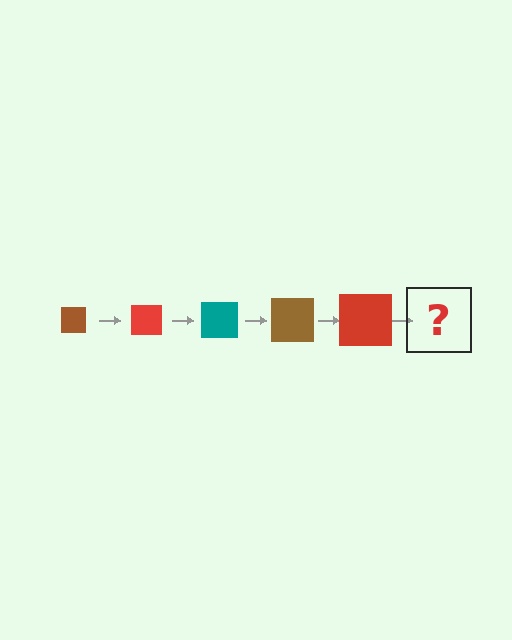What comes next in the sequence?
The next element should be a teal square, larger than the previous one.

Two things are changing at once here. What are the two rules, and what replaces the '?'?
The two rules are that the square grows larger each step and the color cycles through brown, red, and teal. The '?' should be a teal square, larger than the previous one.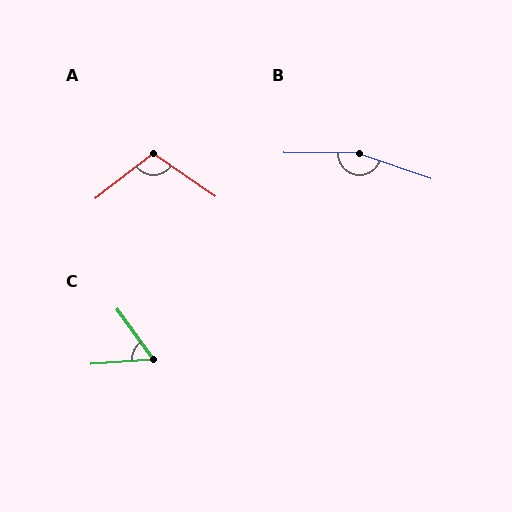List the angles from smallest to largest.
C (58°), A (107°), B (161°).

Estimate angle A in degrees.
Approximately 107 degrees.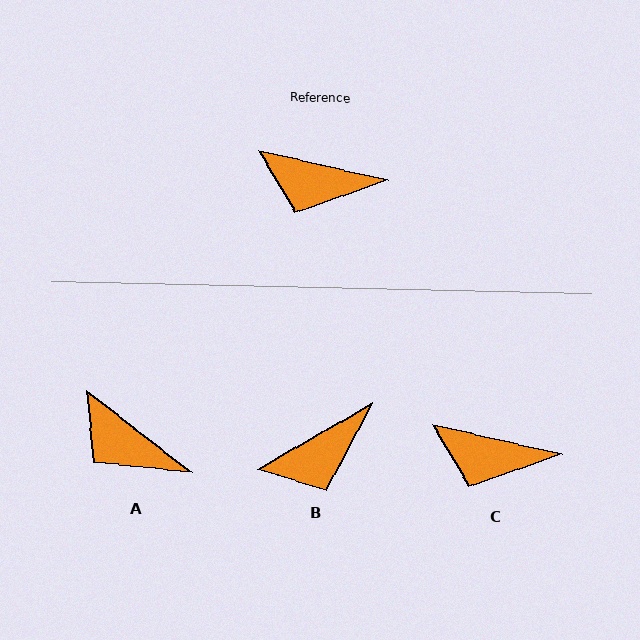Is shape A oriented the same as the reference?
No, it is off by about 25 degrees.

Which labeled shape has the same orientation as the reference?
C.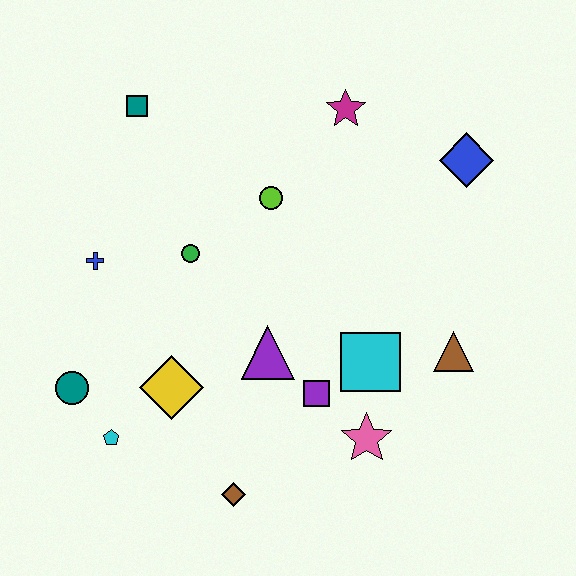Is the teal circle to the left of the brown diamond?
Yes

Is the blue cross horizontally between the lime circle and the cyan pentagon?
No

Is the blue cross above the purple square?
Yes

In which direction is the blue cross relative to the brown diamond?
The blue cross is above the brown diamond.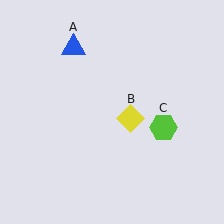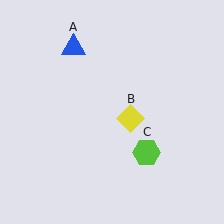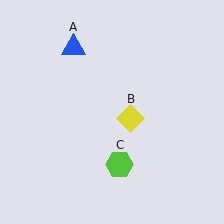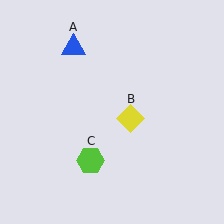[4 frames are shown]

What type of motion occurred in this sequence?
The lime hexagon (object C) rotated clockwise around the center of the scene.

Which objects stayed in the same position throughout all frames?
Blue triangle (object A) and yellow diamond (object B) remained stationary.